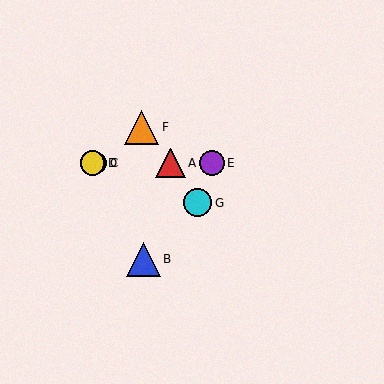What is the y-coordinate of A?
Object A is at y≈163.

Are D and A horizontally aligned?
Yes, both are at y≈163.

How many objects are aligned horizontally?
4 objects (A, C, D, E) are aligned horizontally.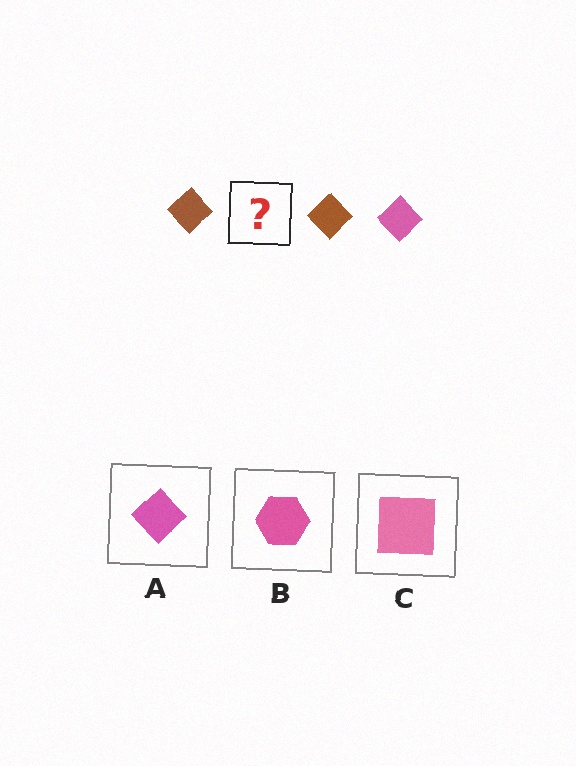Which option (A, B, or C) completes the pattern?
A.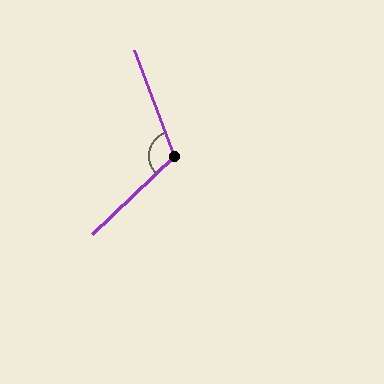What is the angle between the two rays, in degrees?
Approximately 113 degrees.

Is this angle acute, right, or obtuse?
It is obtuse.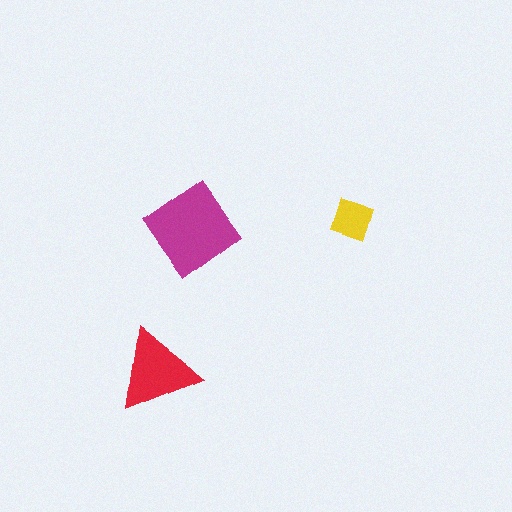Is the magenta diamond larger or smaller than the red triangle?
Larger.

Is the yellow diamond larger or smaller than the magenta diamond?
Smaller.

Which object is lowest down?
The red triangle is bottommost.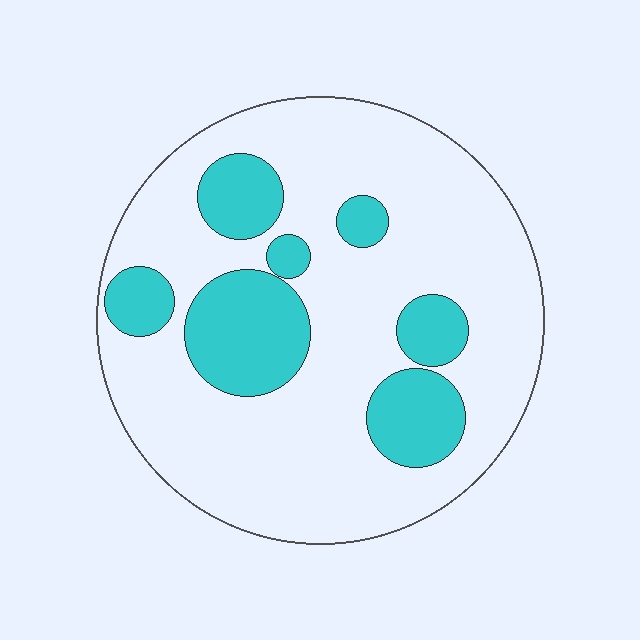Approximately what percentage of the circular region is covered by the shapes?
Approximately 25%.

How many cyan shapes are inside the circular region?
7.